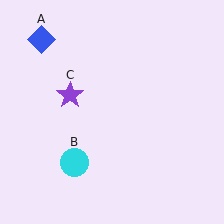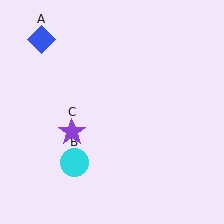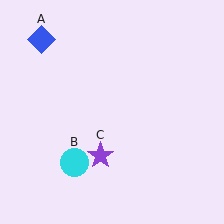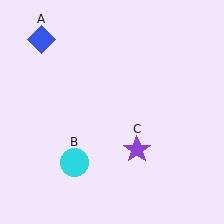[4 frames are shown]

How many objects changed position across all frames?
1 object changed position: purple star (object C).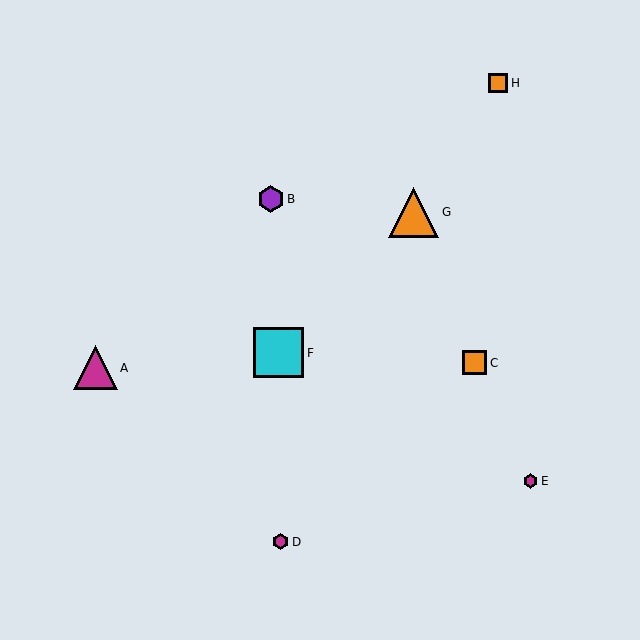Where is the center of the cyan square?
The center of the cyan square is at (279, 353).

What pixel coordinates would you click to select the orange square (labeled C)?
Click at (475, 363) to select the orange square C.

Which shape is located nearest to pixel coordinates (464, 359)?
The orange square (labeled C) at (475, 363) is nearest to that location.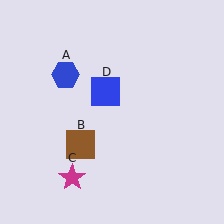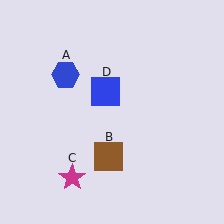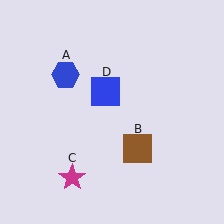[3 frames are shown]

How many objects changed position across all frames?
1 object changed position: brown square (object B).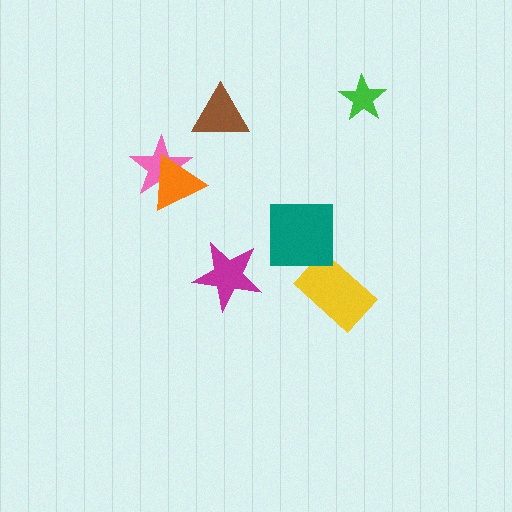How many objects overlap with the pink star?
1 object overlaps with the pink star.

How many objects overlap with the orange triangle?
1 object overlaps with the orange triangle.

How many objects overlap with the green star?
0 objects overlap with the green star.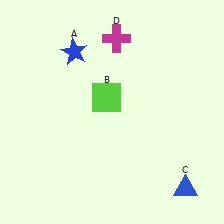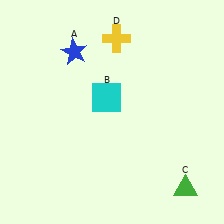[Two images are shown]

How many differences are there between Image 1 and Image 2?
There are 3 differences between the two images.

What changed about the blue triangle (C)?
In Image 1, C is blue. In Image 2, it changed to green.